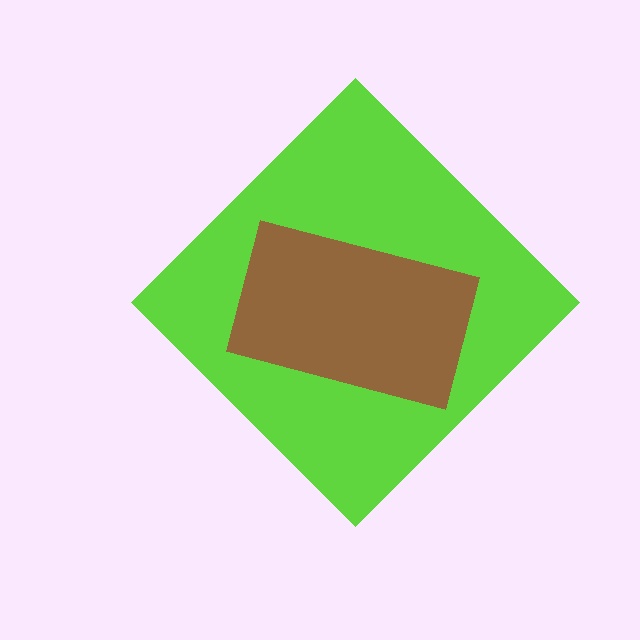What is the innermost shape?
The brown rectangle.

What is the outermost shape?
The lime diamond.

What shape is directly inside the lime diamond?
The brown rectangle.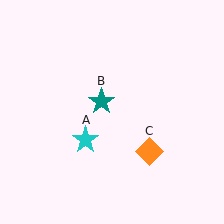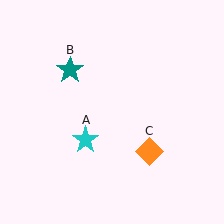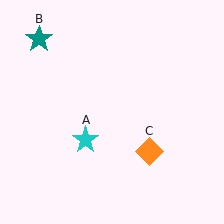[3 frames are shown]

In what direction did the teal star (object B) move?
The teal star (object B) moved up and to the left.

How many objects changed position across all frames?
1 object changed position: teal star (object B).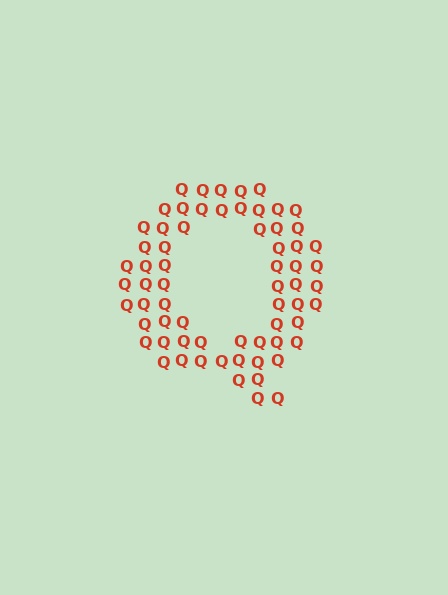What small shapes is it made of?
It is made of small letter Q's.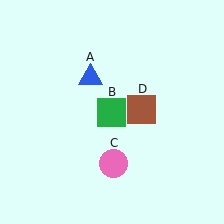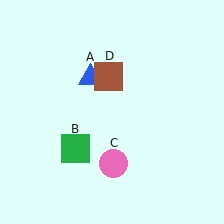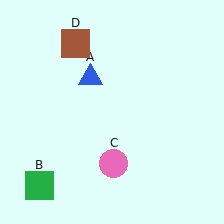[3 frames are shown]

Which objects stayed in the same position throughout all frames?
Blue triangle (object A) and pink circle (object C) remained stationary.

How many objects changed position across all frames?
2 objects changed position: green square (object B), brown square (object D).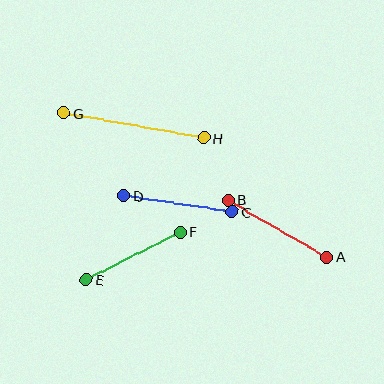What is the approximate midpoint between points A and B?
The midpoint is at approximately (277, 229) pixels.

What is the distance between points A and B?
The distance is approximately 114 pixels.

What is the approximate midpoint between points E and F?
The midpoint is at approximately (133, 256) pixels.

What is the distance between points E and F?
The distance is approximately 105 pixels.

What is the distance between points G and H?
The distance is approximately 142 pixels.